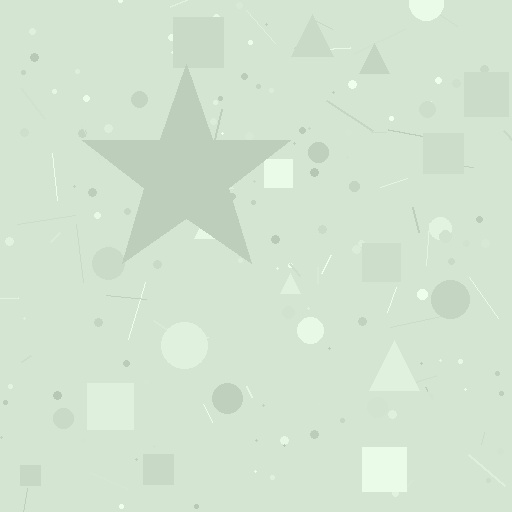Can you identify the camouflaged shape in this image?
The camouflaged shape is a star.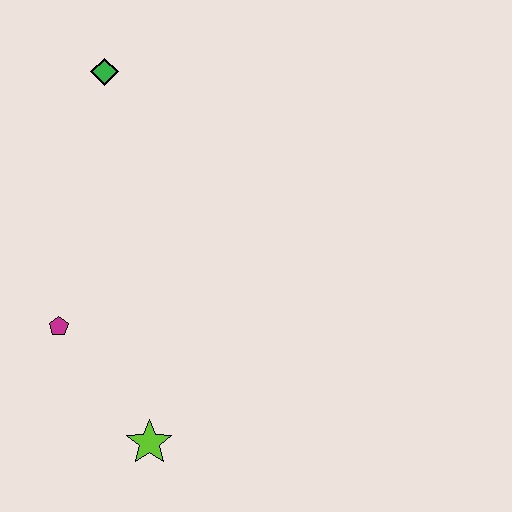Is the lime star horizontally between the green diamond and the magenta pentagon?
No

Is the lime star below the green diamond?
Yes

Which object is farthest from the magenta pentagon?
The green diamond is farthest from the magenta pentagon.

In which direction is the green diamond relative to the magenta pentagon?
The green diamond is above the magenta pentagon.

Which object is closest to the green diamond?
The magenta pentagon is closest to the green diamond.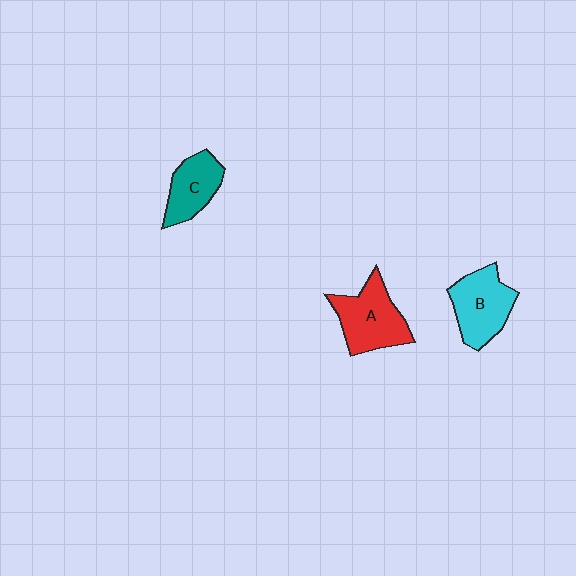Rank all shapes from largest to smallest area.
From largest to smallest: A (red), B (cyan), C (teal).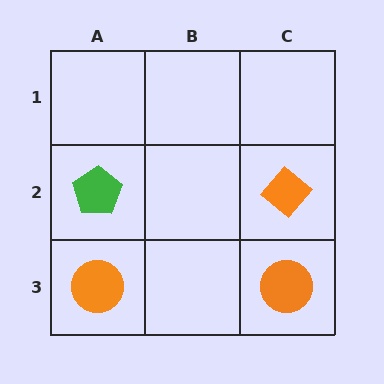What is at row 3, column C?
An orange circle.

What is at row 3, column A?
An orange circle.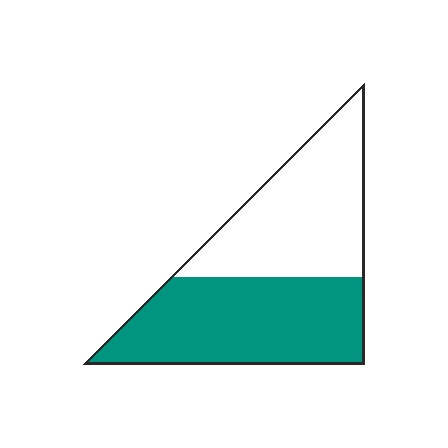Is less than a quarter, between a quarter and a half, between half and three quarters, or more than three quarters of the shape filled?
Between half and three quarters.